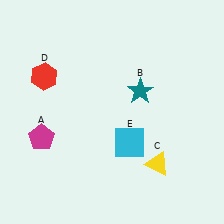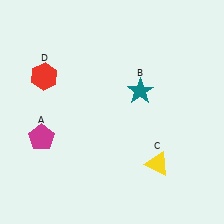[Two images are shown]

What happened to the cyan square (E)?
The cyan square (E) was removed in Image 2. It was in the bottom-right area of Image 1.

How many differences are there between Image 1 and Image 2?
There is 1 difference between the two images.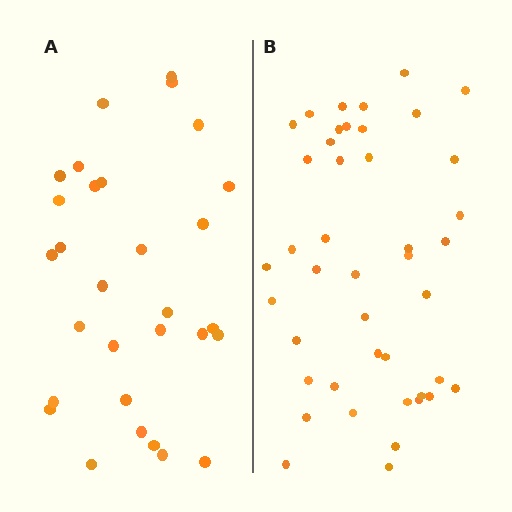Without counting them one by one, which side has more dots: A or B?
Region B (the right region) has more dots.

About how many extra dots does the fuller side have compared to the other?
Region B has approximately 15 more dots than region A.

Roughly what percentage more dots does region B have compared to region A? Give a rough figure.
About 45% more.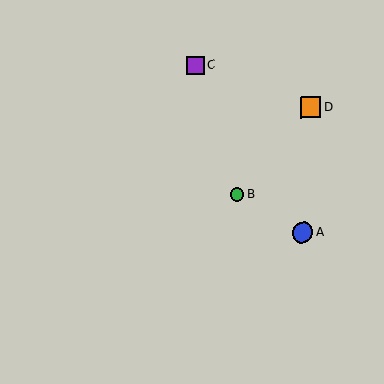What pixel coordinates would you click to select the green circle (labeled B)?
Click at (237, 194) to select the green circle B.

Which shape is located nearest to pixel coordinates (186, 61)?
The purple square (labeled C) at (195, 65) is nearest to that location.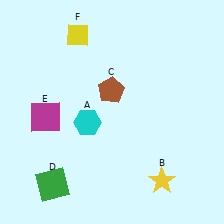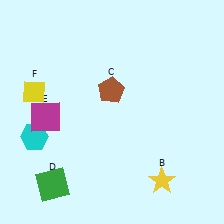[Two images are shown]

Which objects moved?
The objects that moved are: the cyan hexagon (A), the yellow diamond (F).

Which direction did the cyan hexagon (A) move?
The cyan hexagon (A) moved left.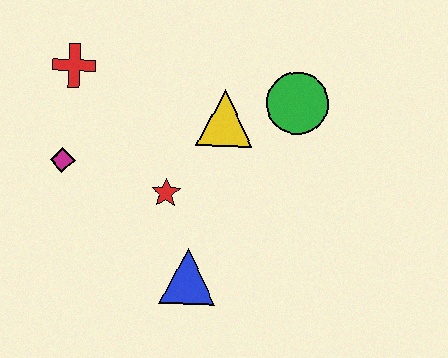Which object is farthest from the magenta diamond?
The green circle is farthest from the magenta diamond.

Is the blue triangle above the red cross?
No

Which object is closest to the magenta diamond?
The red cross is closest to the magenta diamond.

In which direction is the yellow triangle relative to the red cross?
The yellow triangle is to the right of the red cross.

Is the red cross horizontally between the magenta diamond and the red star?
Yes